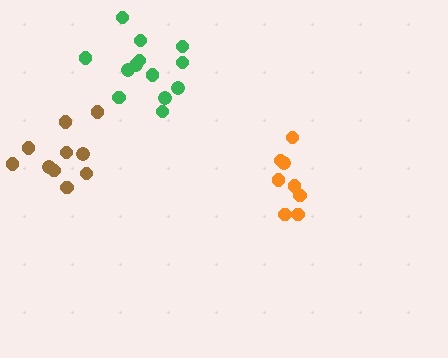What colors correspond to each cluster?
The clusters are colored: orange, green, brown.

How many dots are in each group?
Group 1: 8 dots, Group 2: 13 dots, Group 3: 10 dots (31 total).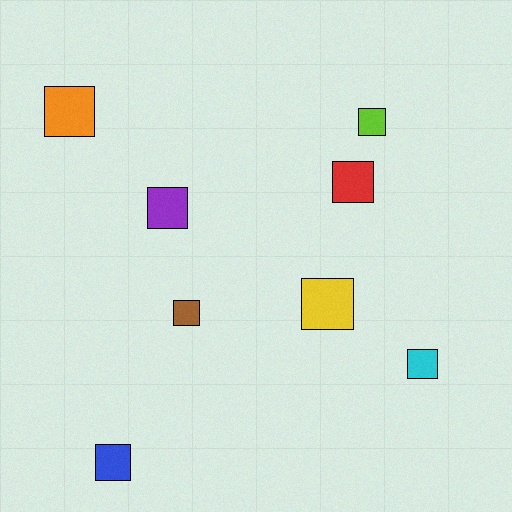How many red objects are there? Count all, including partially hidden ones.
There is 1 red object.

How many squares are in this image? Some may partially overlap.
There are 8 squares.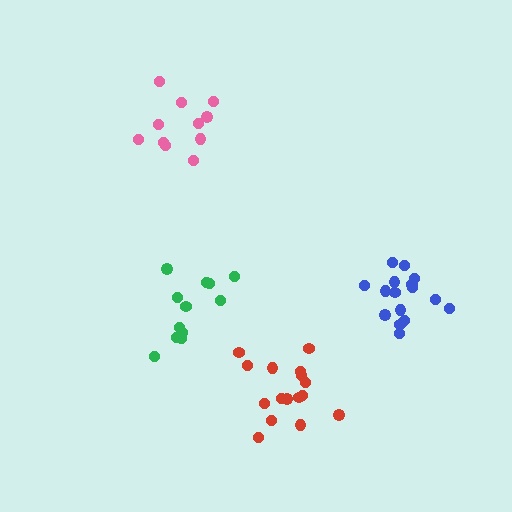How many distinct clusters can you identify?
There are 4 distinct clusters.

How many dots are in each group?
Group 1: 11 dots, Group 2: 12 dots, Group 3: 16 dots, Group 4: 16 dots (55 total).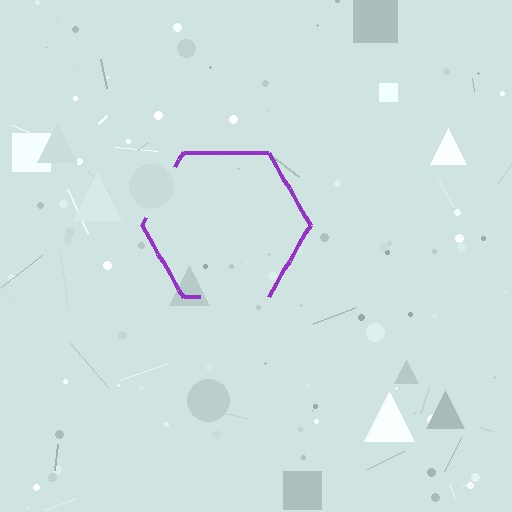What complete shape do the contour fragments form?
The contour fragments form a hexagon.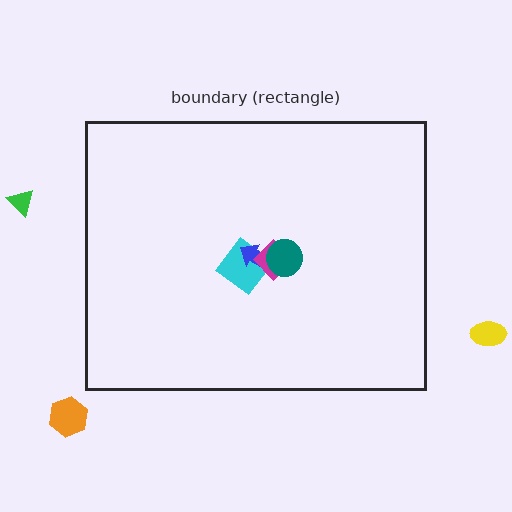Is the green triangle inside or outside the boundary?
Outside.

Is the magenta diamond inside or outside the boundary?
Inside.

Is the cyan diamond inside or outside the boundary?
Inside.